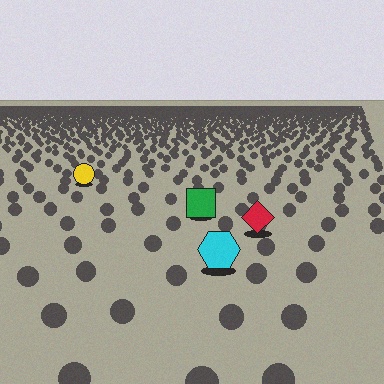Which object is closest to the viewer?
The cyan hexagon is closest. The texture marks near it are larger and more spread out.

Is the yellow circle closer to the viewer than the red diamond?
No. The red diamond is closer — you can tell from the texture gradient: the ground texture is coarser near it.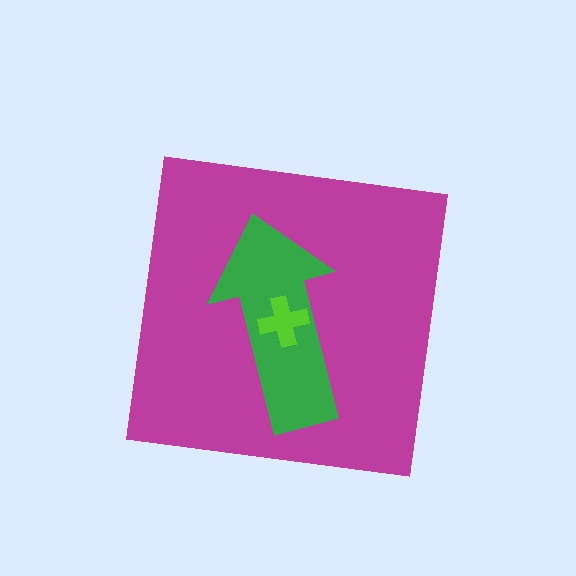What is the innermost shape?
The lime cross.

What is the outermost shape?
The magenta square.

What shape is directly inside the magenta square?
The green arrow.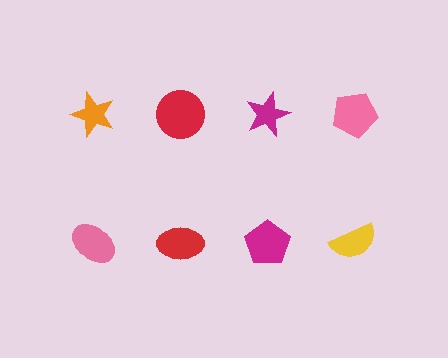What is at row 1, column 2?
A red circle.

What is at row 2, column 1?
A pink ellipse.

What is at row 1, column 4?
A pink pentagon.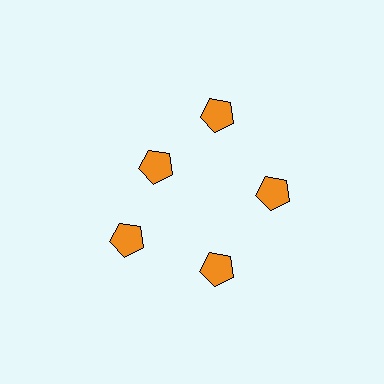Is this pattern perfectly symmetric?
No. The 5 orange pentagons are arranged in a ring, but one element near the 10 o'clock position is pulled inward toward the center, breaking the 5-fold rotational symmetry.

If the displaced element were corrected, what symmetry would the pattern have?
It would have 5-fold rotational symmetry — the pattern would map onto itself every 72 degrees.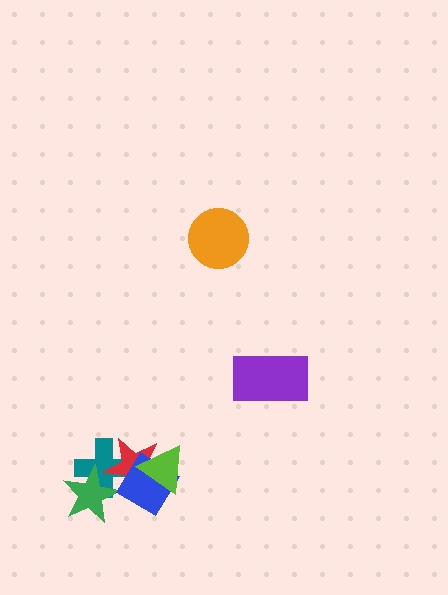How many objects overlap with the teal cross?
3 objects overlap with the teal cross.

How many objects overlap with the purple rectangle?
0 objects overlap with the purple rectangle.